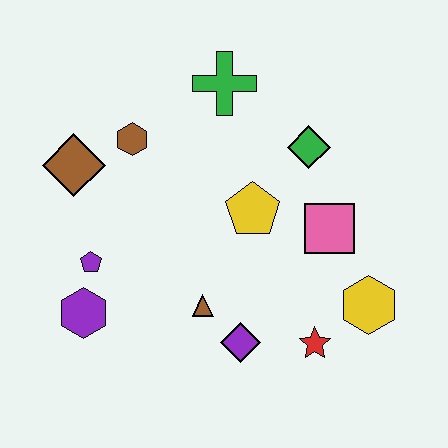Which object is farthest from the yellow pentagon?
The purple hexagon is farthest from the yellow pentagon.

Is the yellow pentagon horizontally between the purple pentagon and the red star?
Yes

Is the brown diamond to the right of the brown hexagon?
No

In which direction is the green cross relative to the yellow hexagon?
The green cross is above the yellow hexagon.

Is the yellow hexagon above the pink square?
No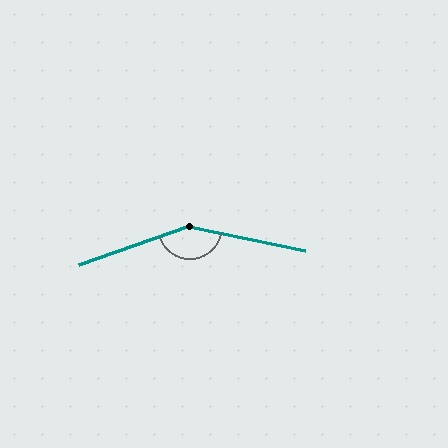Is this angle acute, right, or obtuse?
It is obtuse.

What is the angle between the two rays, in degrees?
Approximately 149 degrees.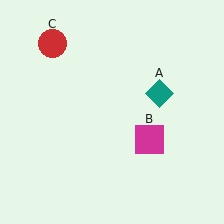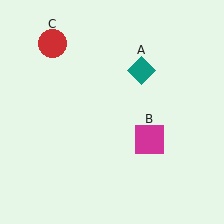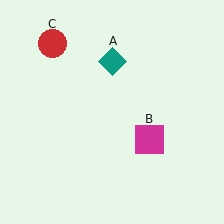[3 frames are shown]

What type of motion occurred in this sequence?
The teal diamond (object A) rotated counterclockwise around the center of the scene.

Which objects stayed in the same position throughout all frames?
Magenta square (object B) and red circle (object C) remained stationary.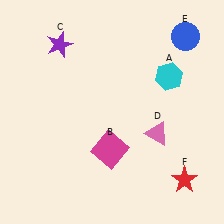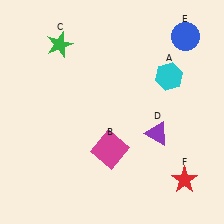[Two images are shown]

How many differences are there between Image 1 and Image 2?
There are 2 differences between the two images.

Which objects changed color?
C changed from purple to green. D changed from pink to purple.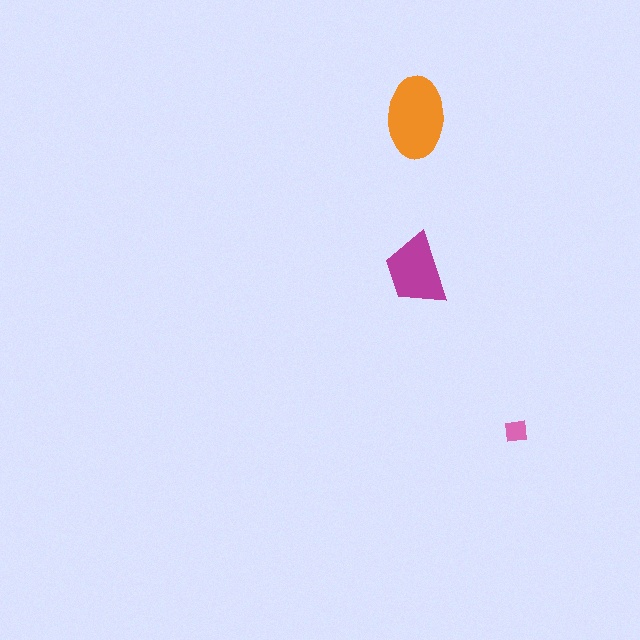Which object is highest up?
The orange ellipse is topmost.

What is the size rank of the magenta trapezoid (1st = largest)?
2nd.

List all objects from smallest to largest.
The pink square, the magenta trapezoid, the orange ellipse.